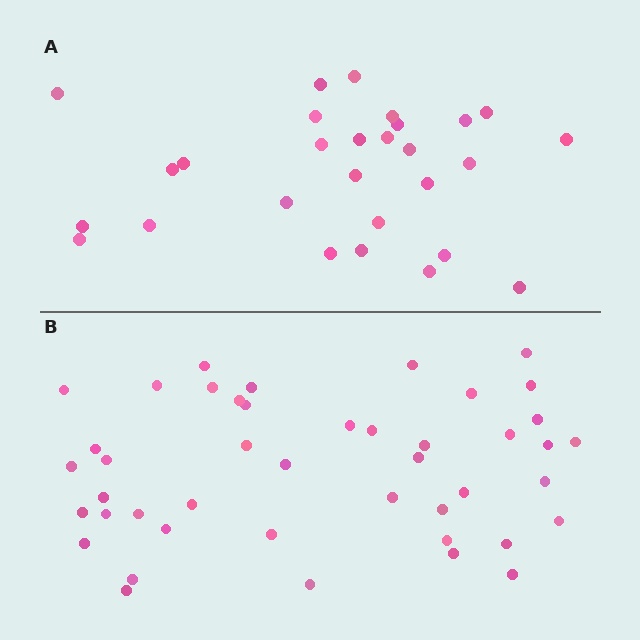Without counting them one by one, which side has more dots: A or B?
Region B (the bottom region) has more dots.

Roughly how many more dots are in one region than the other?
Region B has approximately 15 more dots than region A.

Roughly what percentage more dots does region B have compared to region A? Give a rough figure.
About 55% more.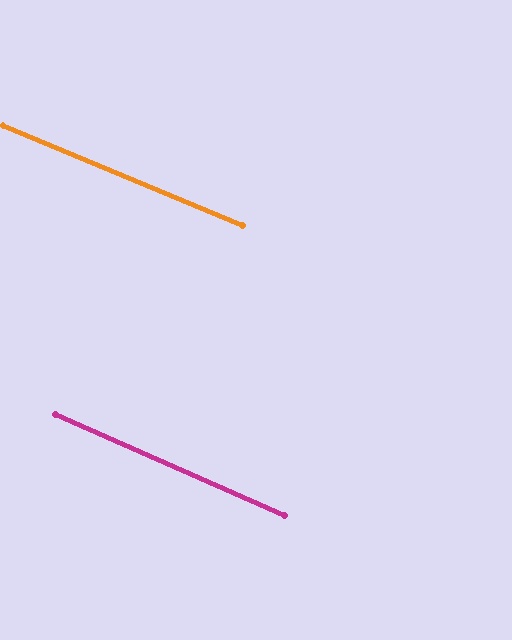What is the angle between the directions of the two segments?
Approximately 1 degree.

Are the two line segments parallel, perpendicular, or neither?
Parallel — their directions differ by only 1.1°.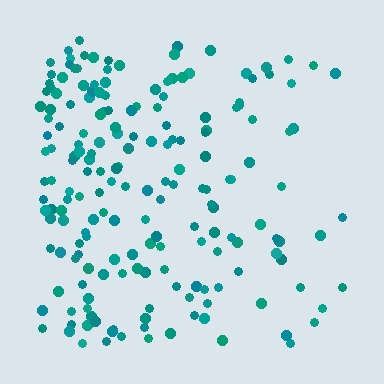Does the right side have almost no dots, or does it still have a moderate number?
Still a moderate number, just noticeably fewer than the left.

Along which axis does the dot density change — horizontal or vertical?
Horizontal.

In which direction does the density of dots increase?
From right to left, with the left side densest.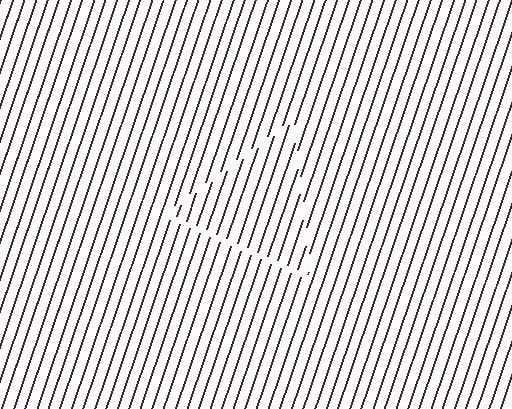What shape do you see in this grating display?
An illusory triangle. The interior of the shape contains the same grating, shifted by half a period — the contour is defined by the phase discontinuity where line-ends from the inner and outer gratings abut.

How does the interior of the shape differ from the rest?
The interior of the shape contains the same grating, shifted by half a period — the contour is defined by the phase discontinuity where line-ends from the inner and outer gratings abut.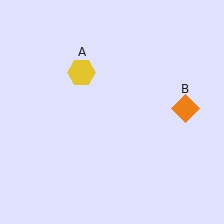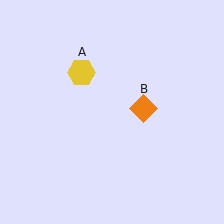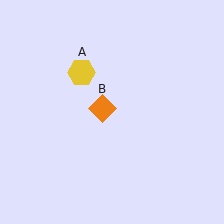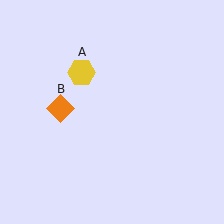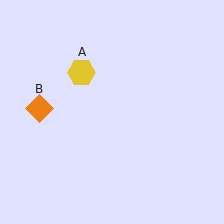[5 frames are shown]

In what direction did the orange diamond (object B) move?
The orange diamond (object B) moved left.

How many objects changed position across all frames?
1 object changed position: orange diamond (object B).